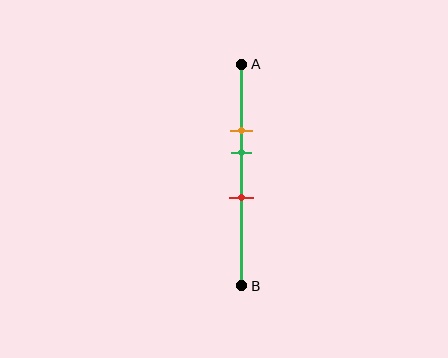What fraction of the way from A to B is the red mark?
The red mark is approximately 60% (0.6) of the way from A to B.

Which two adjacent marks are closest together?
The orange and green marks are the closest adjacent pair.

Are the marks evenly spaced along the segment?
Yes, the marks are approximately evenly spaced.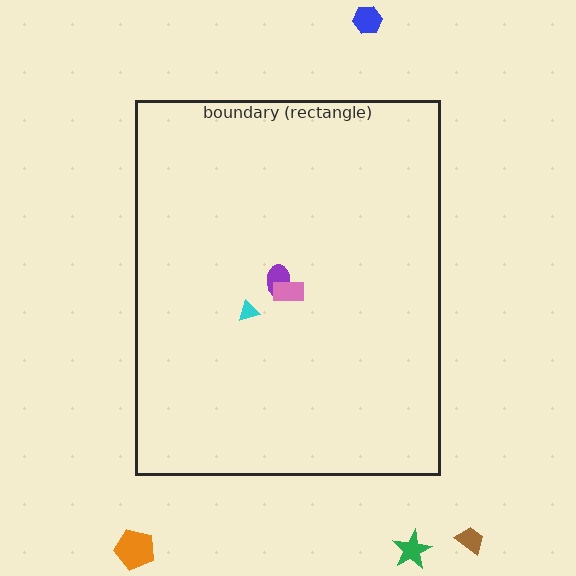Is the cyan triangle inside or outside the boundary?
Inside.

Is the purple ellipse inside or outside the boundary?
Inside.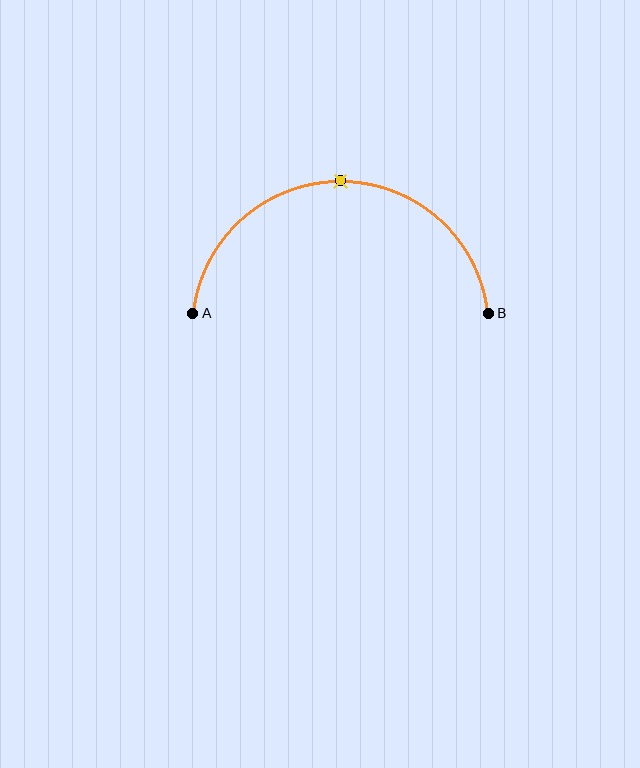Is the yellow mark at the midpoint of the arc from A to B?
Yes. The yellow mark lies on the arc at equal arc-length from both A and B — it is the arc midpoint.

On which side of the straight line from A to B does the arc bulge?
The arc bulges above the straight line connecting A and B.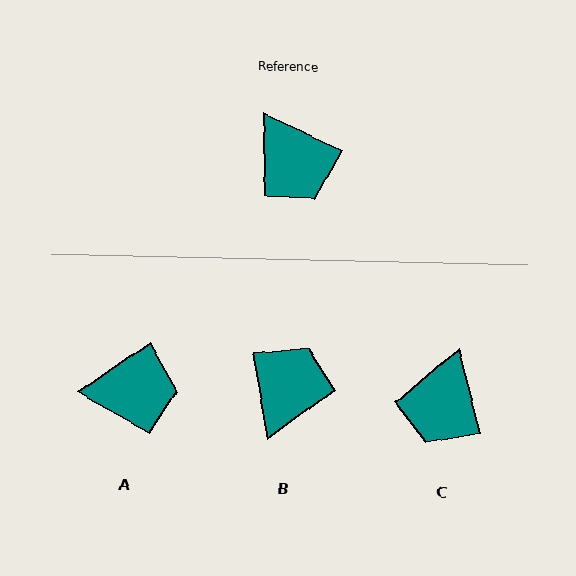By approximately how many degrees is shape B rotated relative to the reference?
Approximately 125 degrees counter-clockwise.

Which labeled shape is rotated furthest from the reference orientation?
B, about 125 degrees away.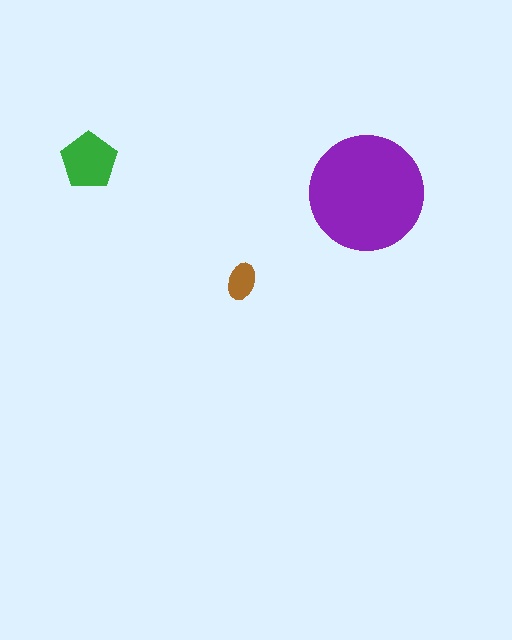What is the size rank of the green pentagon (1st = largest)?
2nd.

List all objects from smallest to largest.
The brown ellipse, the green pentagon, the purple circle.